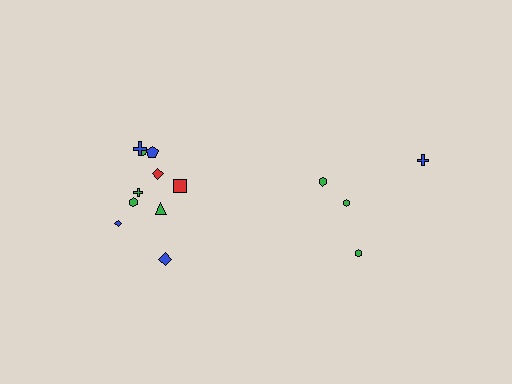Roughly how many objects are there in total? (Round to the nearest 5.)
Roughly 15 objects in total.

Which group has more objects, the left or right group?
The left group.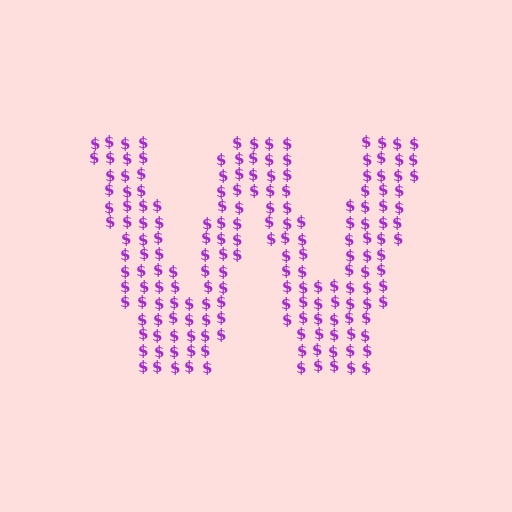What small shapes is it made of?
It is made of small dollar signs.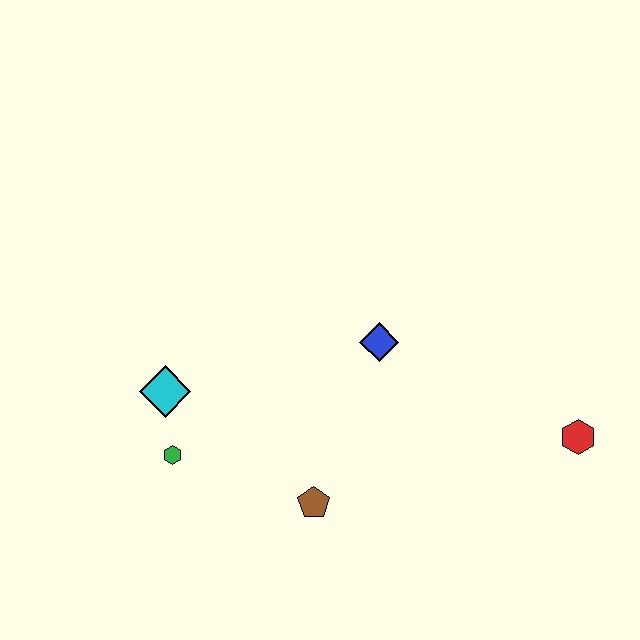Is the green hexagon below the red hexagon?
Yes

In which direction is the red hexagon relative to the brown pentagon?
The red hexagon is to the right of the brown pentagon.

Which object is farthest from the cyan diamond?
The red hexagon is farthest from the cyan diamond.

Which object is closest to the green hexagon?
The cyan diamond is closest to the green hexagon.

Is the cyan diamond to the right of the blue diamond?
No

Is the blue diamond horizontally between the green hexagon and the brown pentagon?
No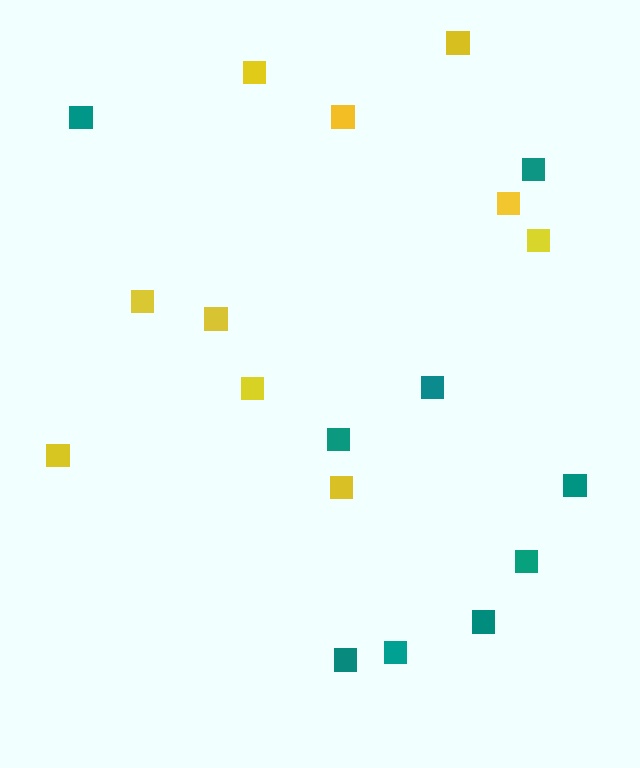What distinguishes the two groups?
There are 2 groups: one group of teal squares (9) and one group of yellow squares (10).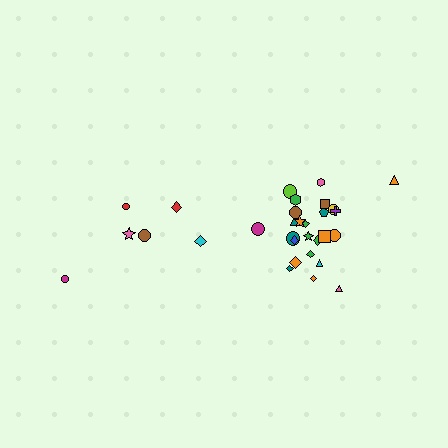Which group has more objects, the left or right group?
The right group.